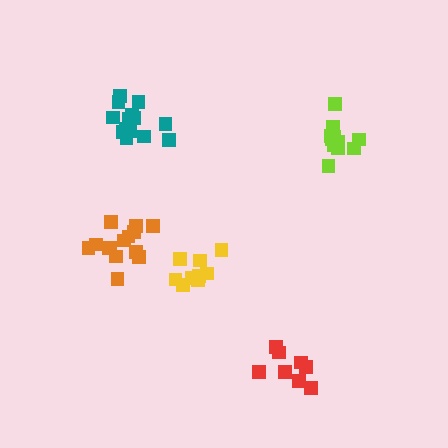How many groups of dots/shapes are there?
There are 5 groups.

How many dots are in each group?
Group 1: 9 dots, Group 2: 11 dots, Group 3: 8 dots, Group 4: 14 dots, Group 5: 14 dots (56 total).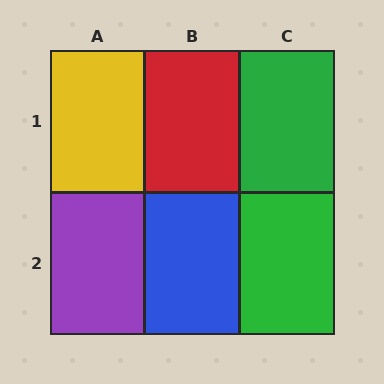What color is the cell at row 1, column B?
Red.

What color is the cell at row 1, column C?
Green.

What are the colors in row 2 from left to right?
Purple, blue, green.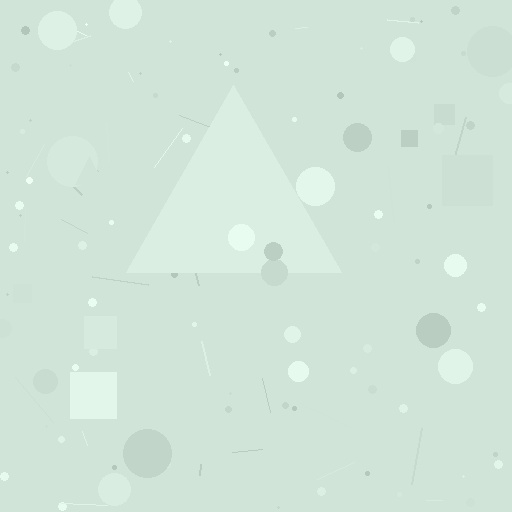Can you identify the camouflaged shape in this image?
The camouflaged shape is a triangle.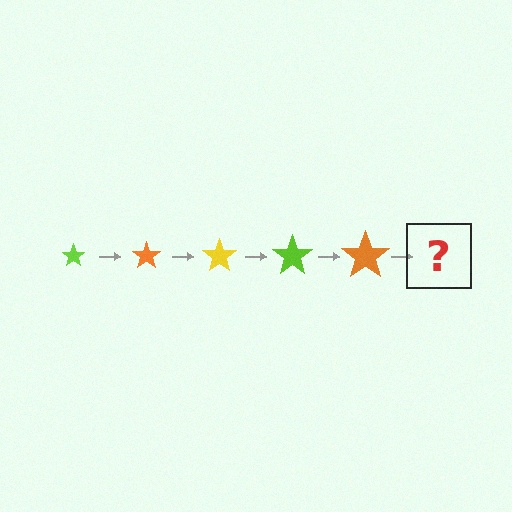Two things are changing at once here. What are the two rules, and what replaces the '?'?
The two rules are that the star grows larger each step and the color cycles through lime, orange, and yellow. The '?' should be a yellow star, larger than the previous one.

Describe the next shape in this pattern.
It should be a yellow star, larger than the previous one.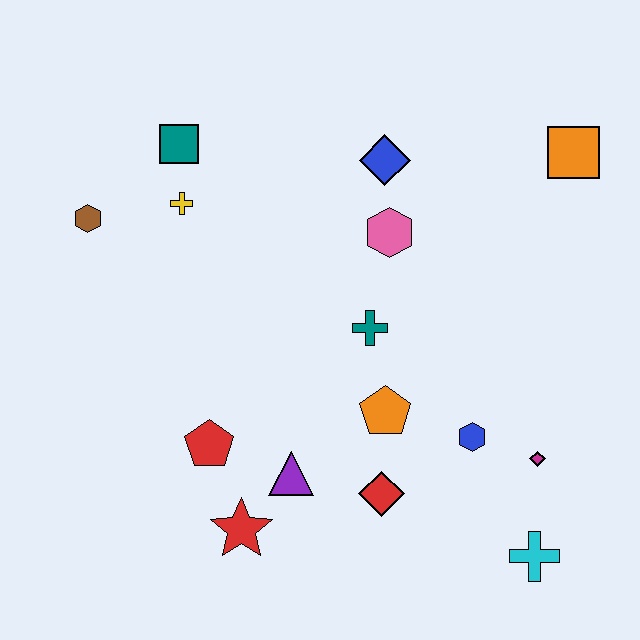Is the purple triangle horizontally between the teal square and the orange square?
Yes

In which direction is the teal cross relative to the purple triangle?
The teal cross is above the purple triangle.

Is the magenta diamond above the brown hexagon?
No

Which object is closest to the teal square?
The yellow cross is closest to the teal square.